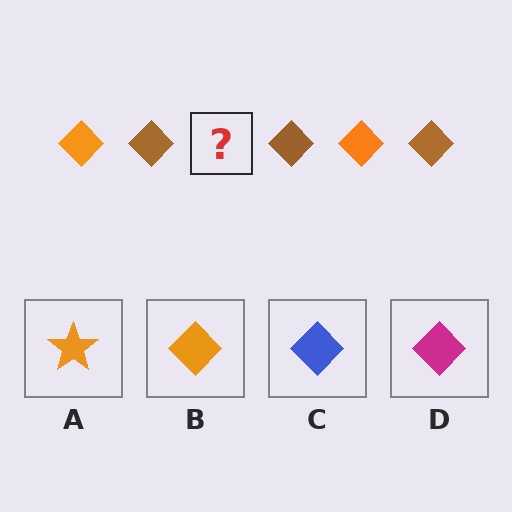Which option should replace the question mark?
Option B.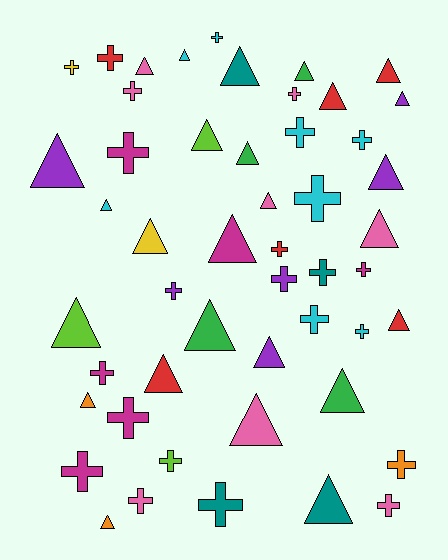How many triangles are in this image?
There are 26 triangles.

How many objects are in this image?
There are 50 objects.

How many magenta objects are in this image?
There are 6 magenta objects.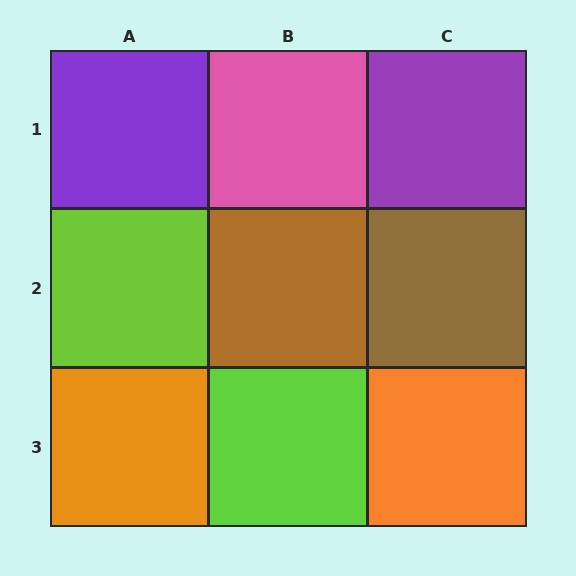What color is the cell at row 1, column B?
Pink.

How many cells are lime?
2 cells are lime.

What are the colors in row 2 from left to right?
Lime, brown, brown.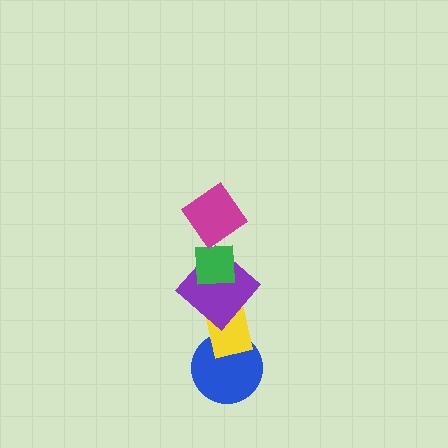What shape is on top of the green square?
The magenta diamond is on top of the green square.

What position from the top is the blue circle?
The blue circle is 5th from the top.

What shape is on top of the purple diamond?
The green square is on top of the purple diamond.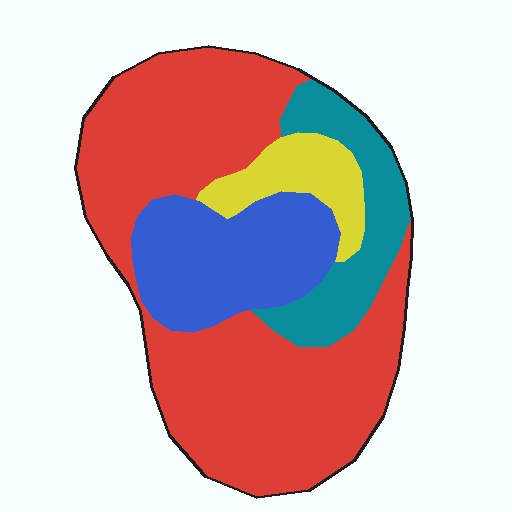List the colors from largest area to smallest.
From largest to smallest: red, blue, teal, yellow.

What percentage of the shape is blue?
Blue covers about 20% of the shape.